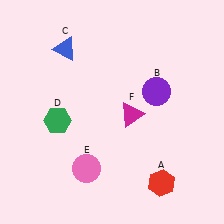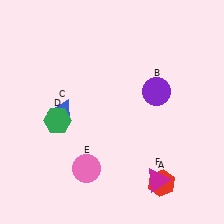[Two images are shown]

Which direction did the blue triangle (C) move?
The blue triangle (C) moved down.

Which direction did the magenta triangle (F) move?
The magenta triangle (F) moved down.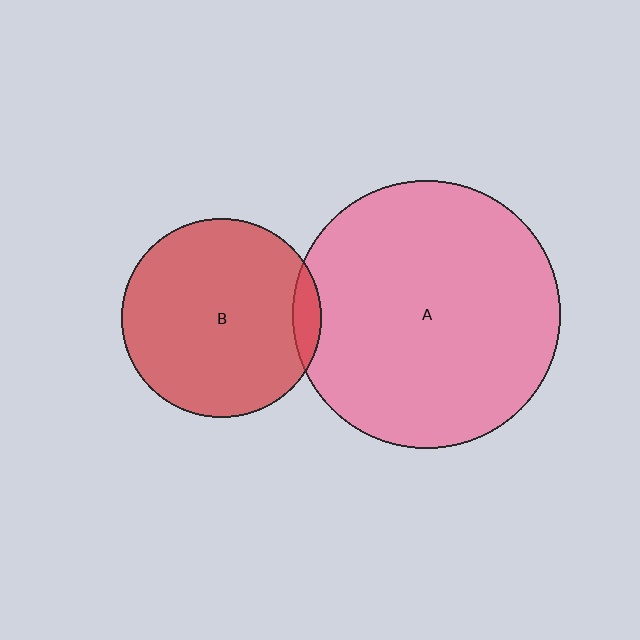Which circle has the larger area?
Circle A (pink).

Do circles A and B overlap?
Yes.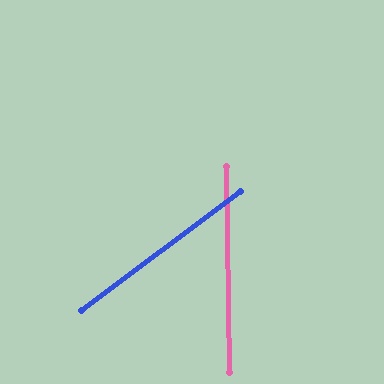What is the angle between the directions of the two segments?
Approximately 54 degrees.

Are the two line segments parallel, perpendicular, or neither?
Neither parallel nor perpendicular — they differ by about 54°.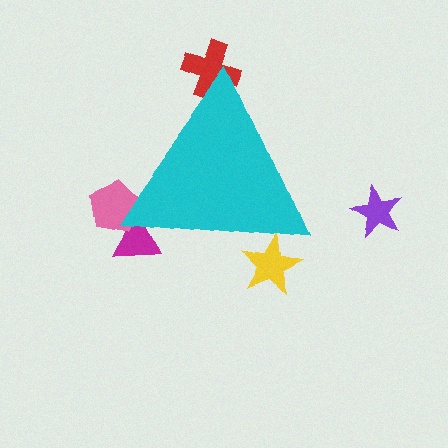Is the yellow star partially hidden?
Yes, the yellow star is partially hidden behind the cyan triangle.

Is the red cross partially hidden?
Yes, the red cross is partially hidden behind the cyan triangle.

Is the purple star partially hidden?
No, the purple star is fully visible.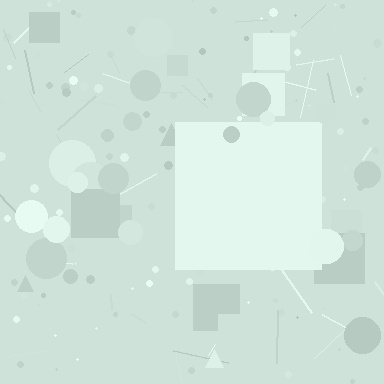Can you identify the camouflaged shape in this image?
The camouflaged shape is a square.